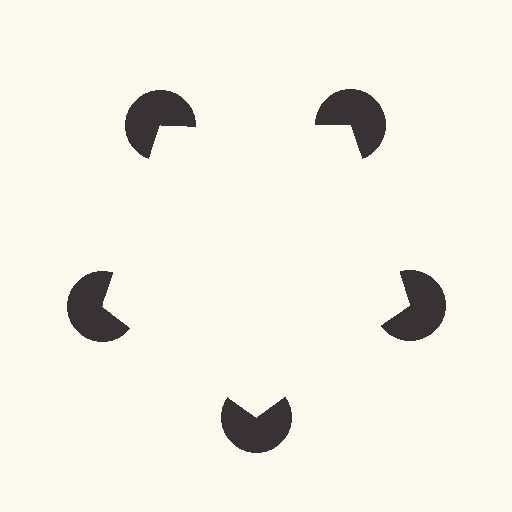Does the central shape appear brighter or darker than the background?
It typically appears slightly brighter than the background, even though no actual brightness change is drawn.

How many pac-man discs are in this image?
There are 5 — one at each vertex of the illusory pentagon.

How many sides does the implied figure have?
5 sides.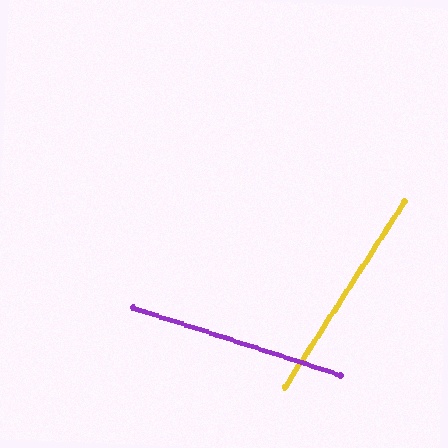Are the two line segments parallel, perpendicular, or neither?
Neither parallel nor perpendicular — they differ by about 75°.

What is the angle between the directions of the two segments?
Approximately 75 degrees.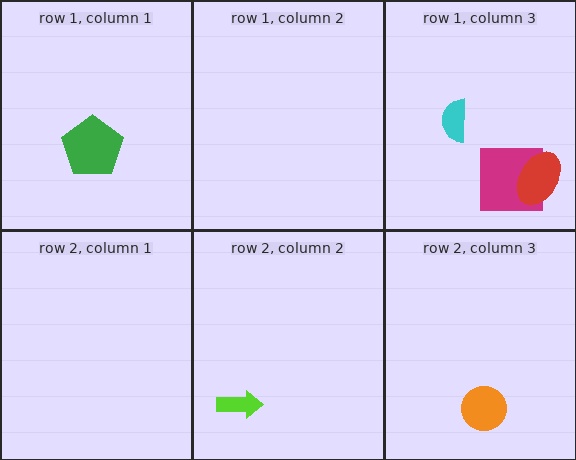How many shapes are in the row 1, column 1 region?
1.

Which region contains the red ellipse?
The row 1, column 3 region.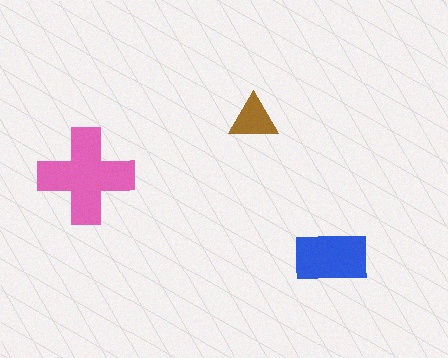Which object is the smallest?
The brown triangle.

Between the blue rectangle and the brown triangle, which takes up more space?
The blue rectangle.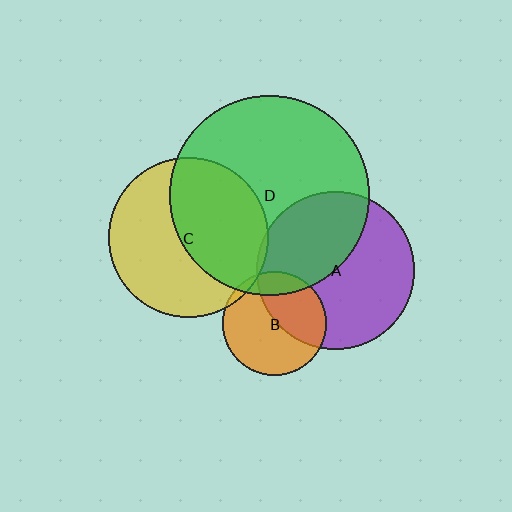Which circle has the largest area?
Circle D (green).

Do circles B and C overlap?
Yes.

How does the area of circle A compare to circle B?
Approximately 2.3 times.